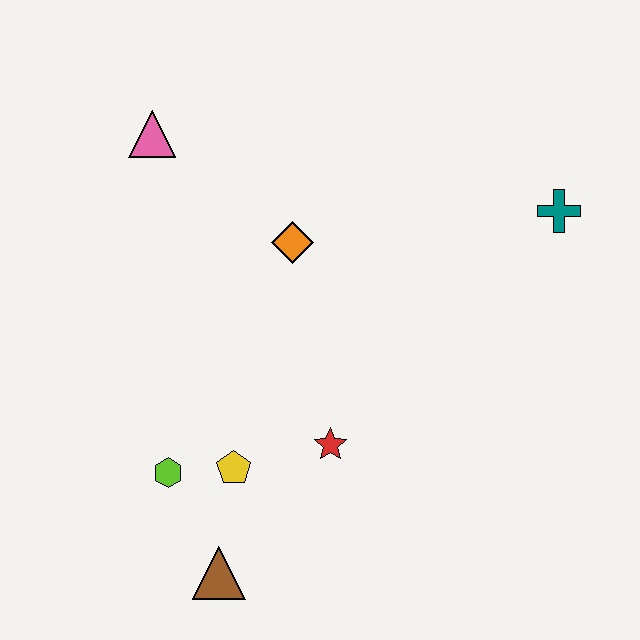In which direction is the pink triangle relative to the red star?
The pink triangle is above the red star.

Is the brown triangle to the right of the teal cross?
No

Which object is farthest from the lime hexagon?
The teal cross is farthest from the lime hexagon.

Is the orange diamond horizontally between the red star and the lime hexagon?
Yes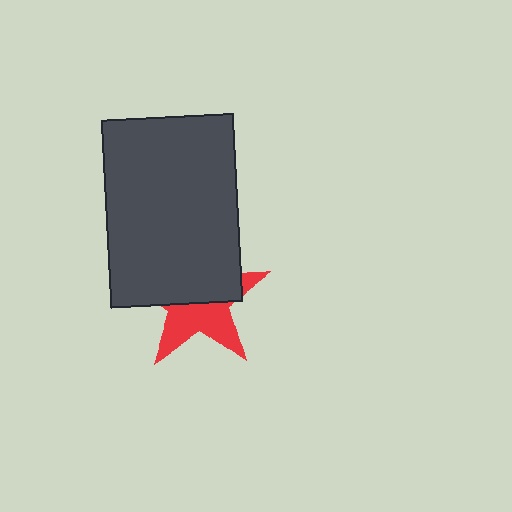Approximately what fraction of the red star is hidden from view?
Roughly 55% of the red star is hidden behind the dark gray rectangle.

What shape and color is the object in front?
The object in front is a dark gray rectangle.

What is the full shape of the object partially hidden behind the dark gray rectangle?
The partially hidden object is a red star.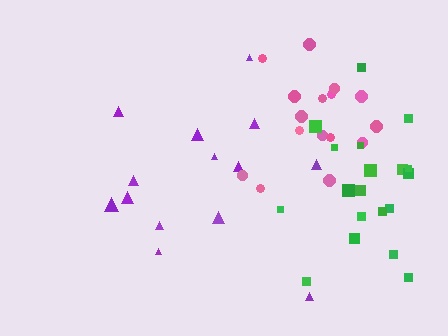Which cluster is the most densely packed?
Pink.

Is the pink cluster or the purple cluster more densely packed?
Pink.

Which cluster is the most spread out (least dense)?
Purple.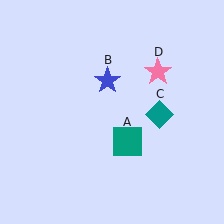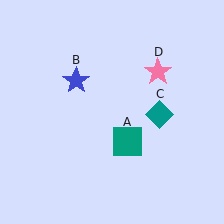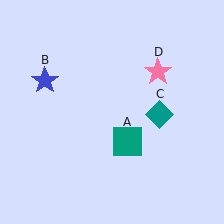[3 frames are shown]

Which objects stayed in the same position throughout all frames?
Teal square (object A) and teal diamond (object C) and pink star (object D) remained stationary.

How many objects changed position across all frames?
1 object changed position: blue star (object B).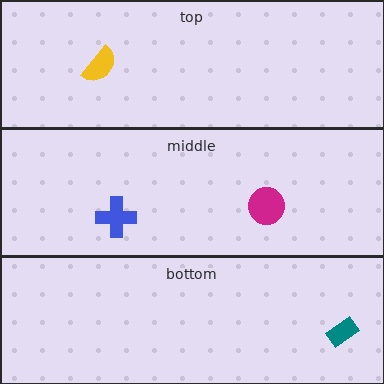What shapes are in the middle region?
The magenta circle, the blue cross.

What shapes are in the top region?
The yellow semicircle.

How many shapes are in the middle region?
2.